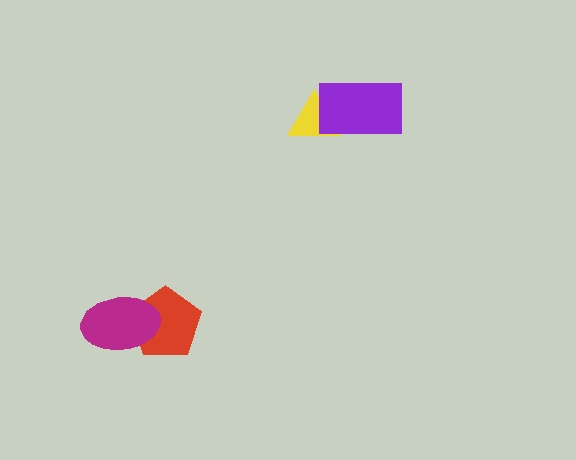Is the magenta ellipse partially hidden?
No, no other shape covers it.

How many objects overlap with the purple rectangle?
1 object overlaps with the purple rectangle.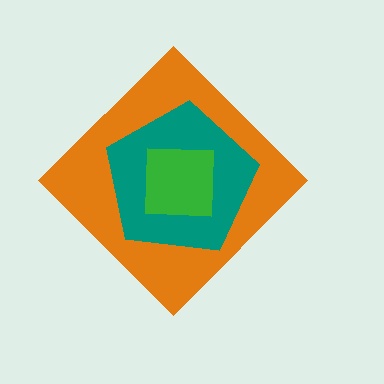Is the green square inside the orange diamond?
Yes.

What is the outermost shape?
The orange diamond.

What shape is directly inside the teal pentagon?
The green square.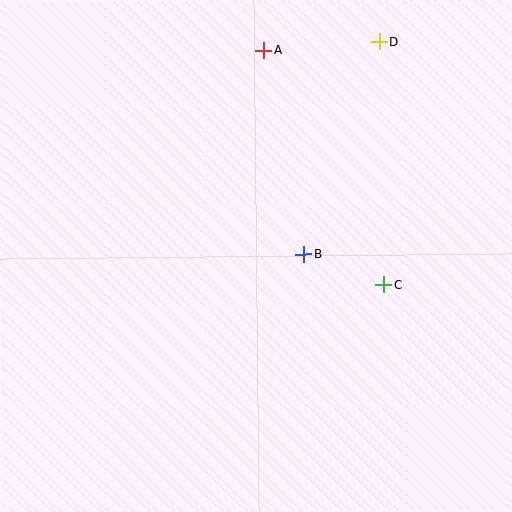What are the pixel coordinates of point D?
Point D is at (379, 41).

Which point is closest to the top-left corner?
Point A is closest to the top-left corner.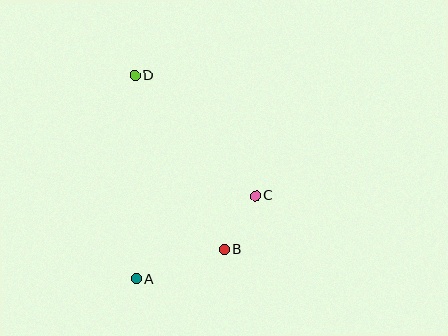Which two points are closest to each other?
Points B and C are closest to each other.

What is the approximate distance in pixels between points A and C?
The distance between A and C is approximately 146 pixels.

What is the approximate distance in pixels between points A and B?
The distance between A and B is approximately 93 pixels.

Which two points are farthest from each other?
Points A and D are farthest from each other.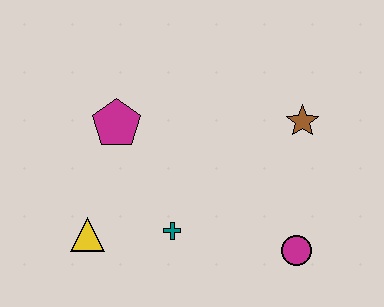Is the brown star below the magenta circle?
No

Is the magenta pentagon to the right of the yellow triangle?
Yes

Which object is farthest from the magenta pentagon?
The magenta circle is farthest from the magenta pentagon.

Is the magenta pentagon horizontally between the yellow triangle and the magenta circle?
Yes